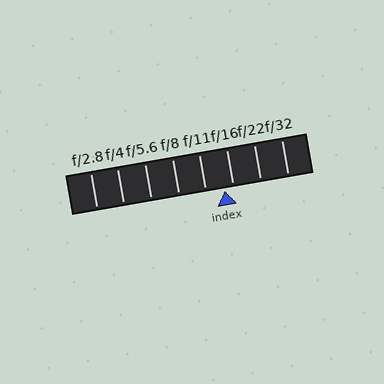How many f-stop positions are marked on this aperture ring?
There are 8 f-stop positions marked.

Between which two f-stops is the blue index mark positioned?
The index mark is between f/11 and f/16.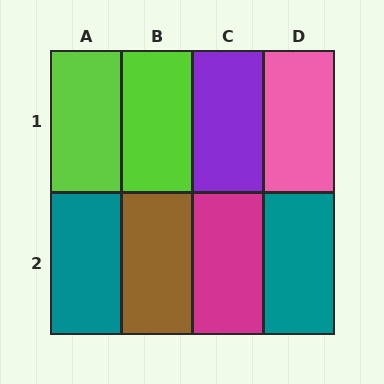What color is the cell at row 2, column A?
Teal.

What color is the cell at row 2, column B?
Brown.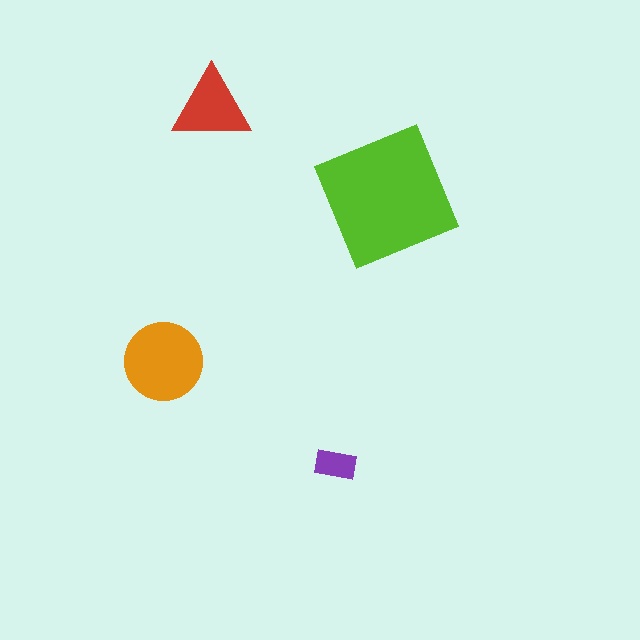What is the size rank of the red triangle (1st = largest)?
3rd.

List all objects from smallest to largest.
The purple rectangle, the red triangle, the orange circle, the lime square.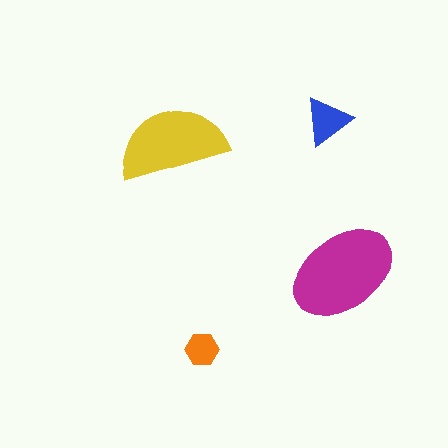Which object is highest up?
The blue triangle is topmost.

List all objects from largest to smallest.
The magenta ellipse, the yellow semicircle, the blue triangle, the orange hexagon.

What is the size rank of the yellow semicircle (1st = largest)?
2nd.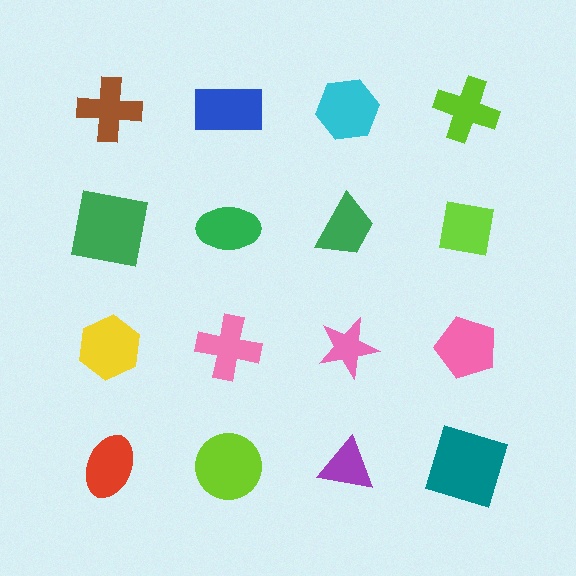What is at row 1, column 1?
A brown cross.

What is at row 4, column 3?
A purple triangle.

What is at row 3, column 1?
A yellow hexagon.